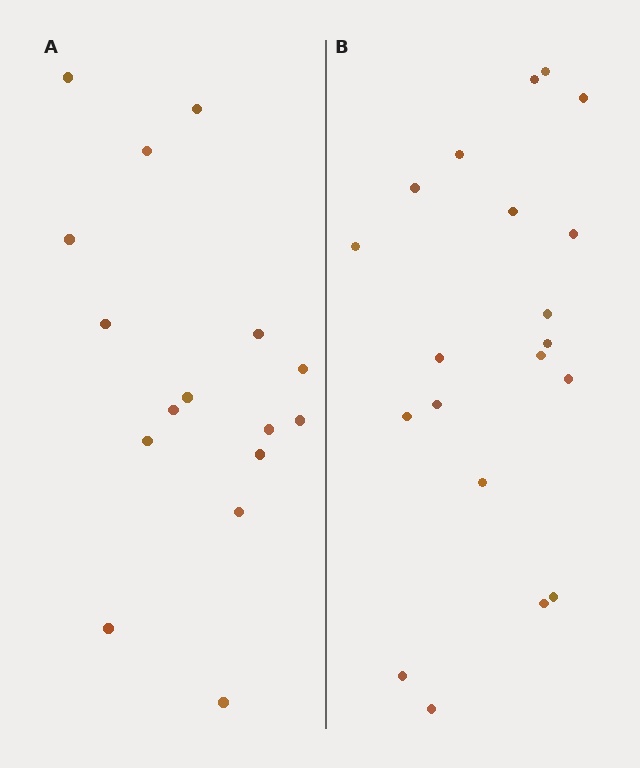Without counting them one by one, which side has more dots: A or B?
Region B (the right region) has more dots.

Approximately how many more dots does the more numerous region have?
Region B has about 4 more dots than region A.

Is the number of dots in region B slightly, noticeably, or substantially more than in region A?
Region B has noticeably more, but not dramatically so. The ratio is roughly 1.2 to 1.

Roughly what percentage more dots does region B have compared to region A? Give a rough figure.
About 25% more.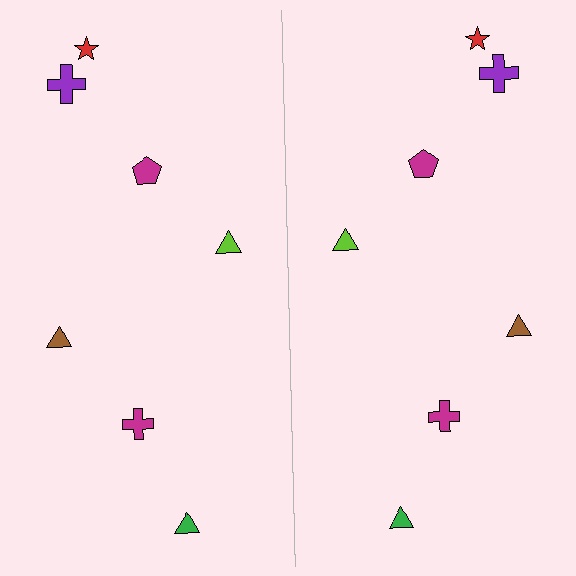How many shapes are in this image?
There are 14 shapes in this image.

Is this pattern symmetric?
Yes, this pattern has bilateral (reflection) symmetry.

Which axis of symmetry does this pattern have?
The pattern has a vertical axis of symmetry running through the center of the image.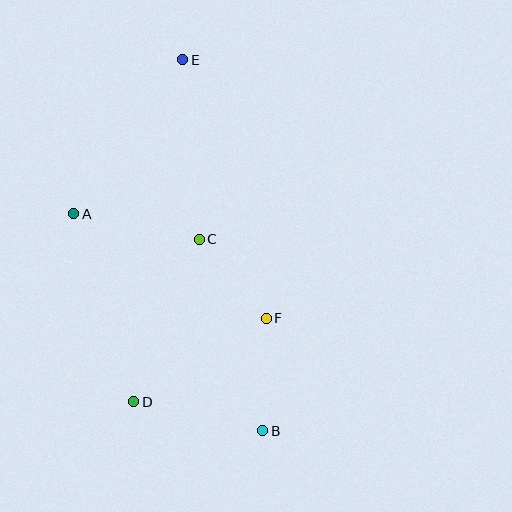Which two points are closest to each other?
Points C and F are closest to each other.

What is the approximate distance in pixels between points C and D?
The distance between C and D is approximately 175 pixels.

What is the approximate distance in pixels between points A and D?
The distance between A and D is approximately 198 pixels.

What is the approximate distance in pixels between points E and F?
The distance between E and F is approximately 272 pixels.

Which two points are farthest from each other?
Points B and E are farthest from each other.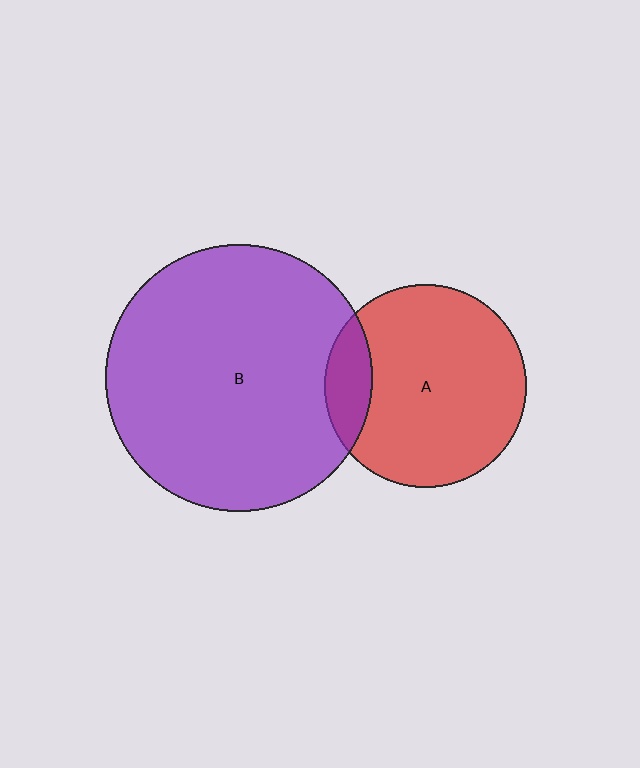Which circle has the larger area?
Circle B (purple).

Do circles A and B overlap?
Yes.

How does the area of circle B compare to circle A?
Approximately 1.7 times.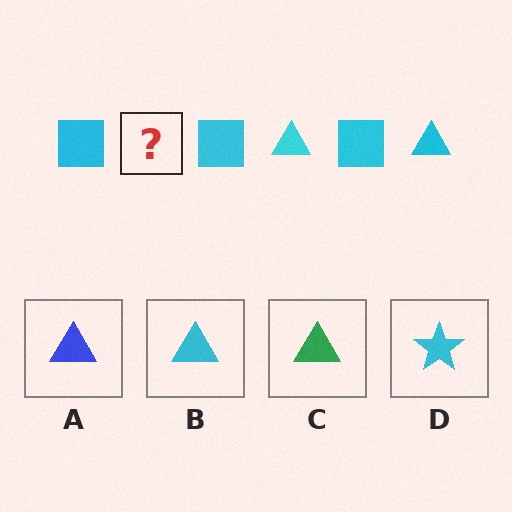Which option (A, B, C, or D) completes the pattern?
B.